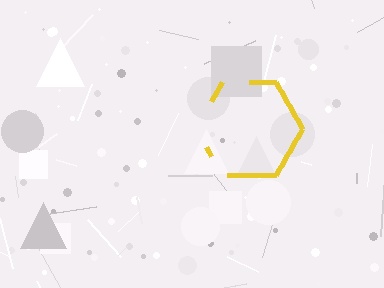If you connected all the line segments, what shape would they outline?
They would outline a hexagon.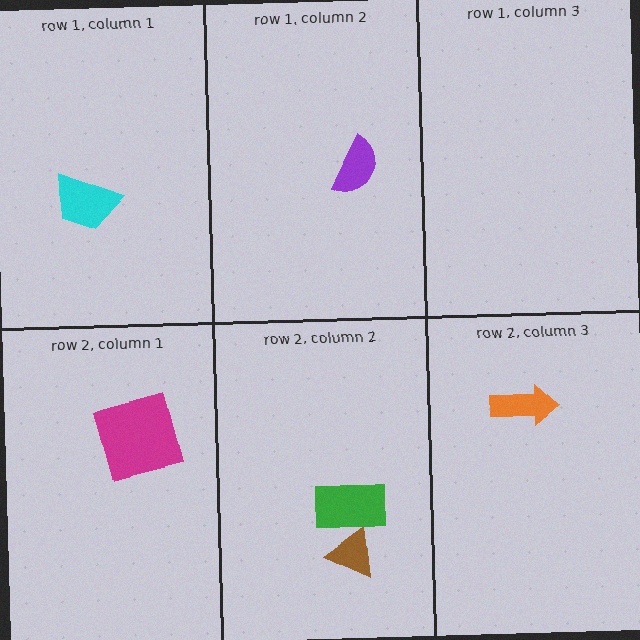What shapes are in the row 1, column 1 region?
The cyan trapezoid.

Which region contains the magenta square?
The row 2, column 1 region.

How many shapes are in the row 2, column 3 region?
1.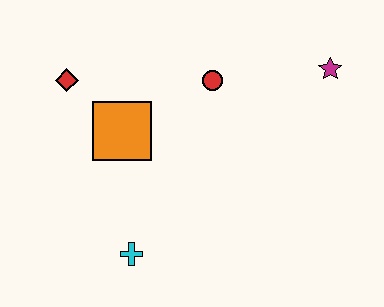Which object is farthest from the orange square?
The magenta star is farthest from the orange square.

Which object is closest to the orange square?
The red diamond is closest to the orange square.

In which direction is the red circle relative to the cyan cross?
The red circle is above the cyan cross.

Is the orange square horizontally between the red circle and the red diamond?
Yes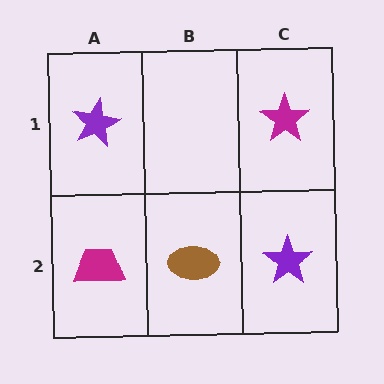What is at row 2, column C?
A purple star.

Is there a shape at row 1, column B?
No, that cell is empty.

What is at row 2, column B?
A brown ellipse.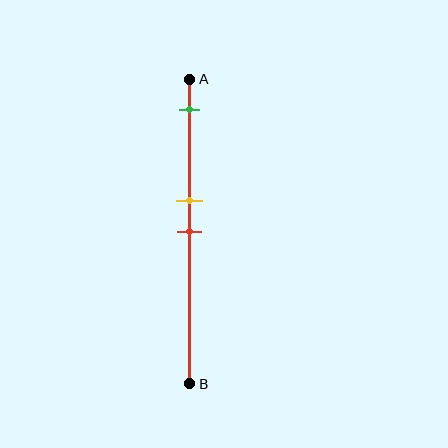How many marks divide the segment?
There are 3 marks dividing the segment.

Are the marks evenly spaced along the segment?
No, the marks are not evenly spaced.